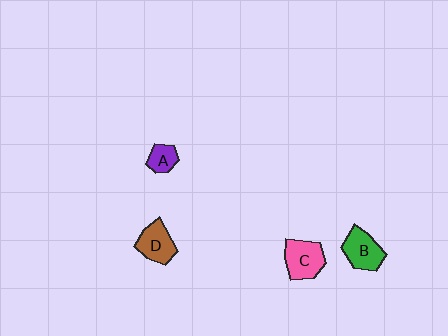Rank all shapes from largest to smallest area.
From largest to smallest: C (pink), B (green), D (brown), A (purple).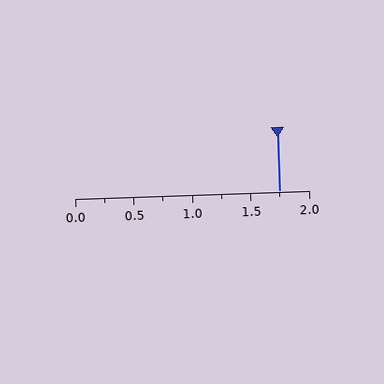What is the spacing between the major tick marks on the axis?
The major ticks are spaced 0.5 apart.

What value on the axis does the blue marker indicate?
The marker indicates approximately 1.75.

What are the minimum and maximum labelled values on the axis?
The axis runs from 0.0 to 2.0.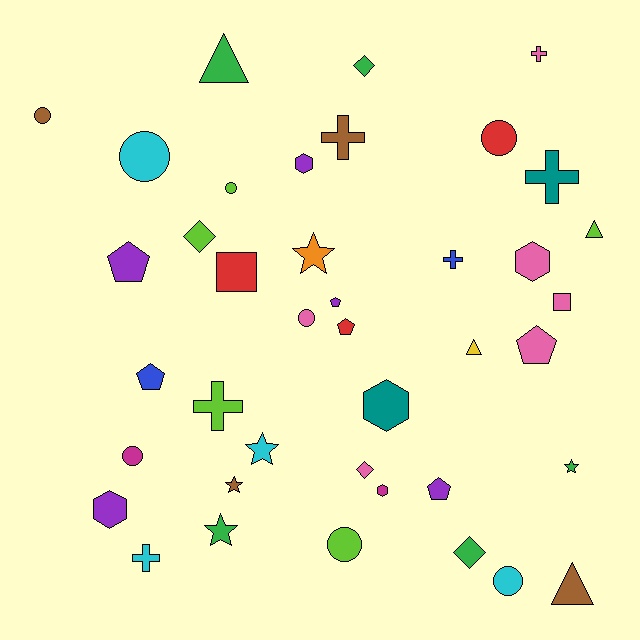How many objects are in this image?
There are 40 objects.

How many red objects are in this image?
There are 3 red objects.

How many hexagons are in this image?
There are 5 hexagons.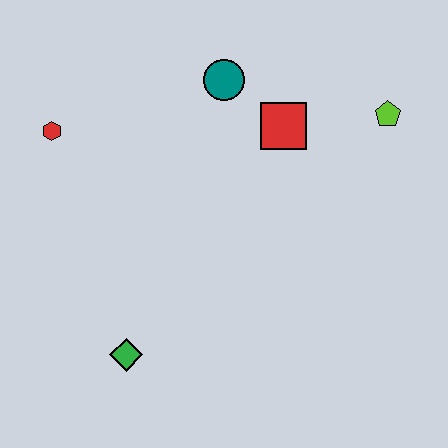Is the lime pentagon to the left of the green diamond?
No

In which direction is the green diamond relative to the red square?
The green diamond is below the red square.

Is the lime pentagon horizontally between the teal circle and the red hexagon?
No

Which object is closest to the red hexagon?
The teal circle is closest to the red hexagon.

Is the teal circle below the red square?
No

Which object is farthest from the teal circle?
The green diamond is farthest from the teal circle.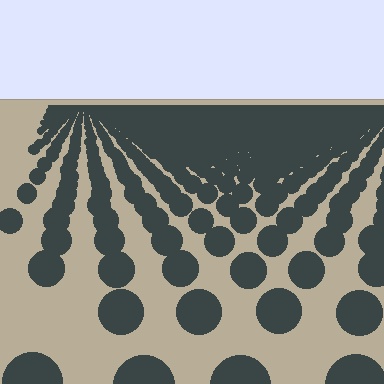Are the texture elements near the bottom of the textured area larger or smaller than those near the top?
Larger. Near the bottom, elements are closer to the viewer and appear at a bigger on-screen size.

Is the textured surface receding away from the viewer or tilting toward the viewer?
The surface is receding away from the viewer. Texture elements get smaller and denser toward the top.